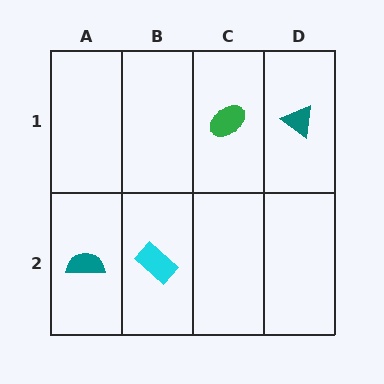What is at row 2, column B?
A cyan rectangle.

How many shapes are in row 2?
2 shapes.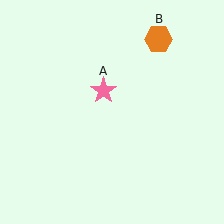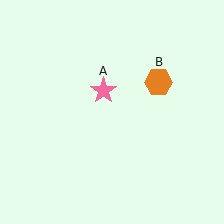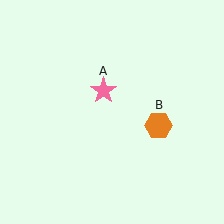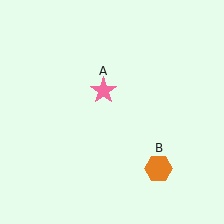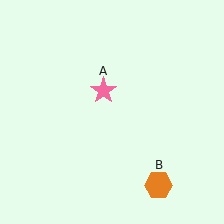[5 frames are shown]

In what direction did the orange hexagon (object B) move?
The orange hexagon (object B) moved down.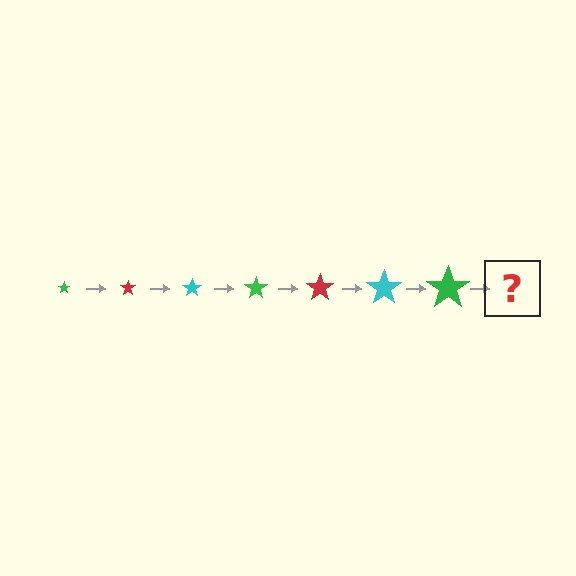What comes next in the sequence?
The next element should be a red star, larger than the previous one.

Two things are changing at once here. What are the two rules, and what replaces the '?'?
The two rules are that the star grows larger each step and the color cycles through green, red, and cyan. The '?' should be a red star, larger than the previous one.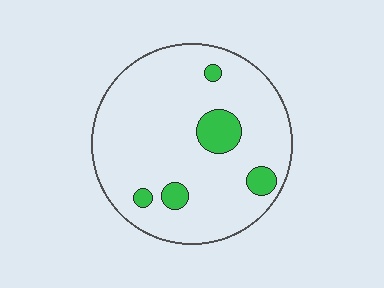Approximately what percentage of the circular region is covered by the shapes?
Approximately 10%.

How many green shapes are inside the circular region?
5.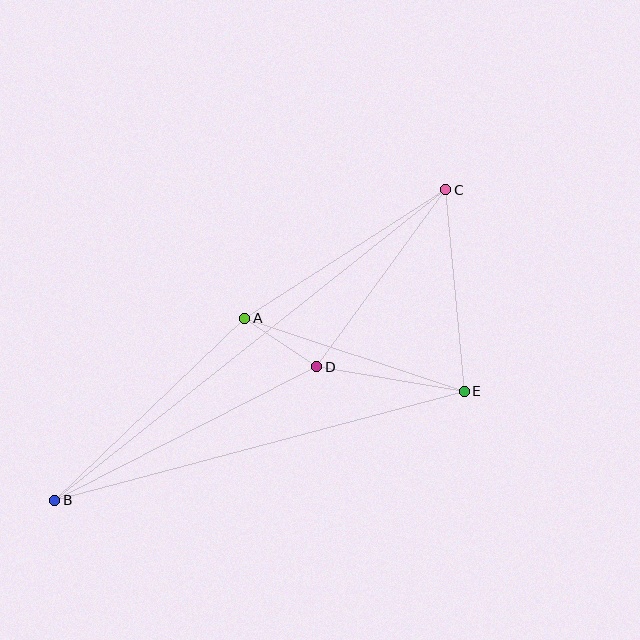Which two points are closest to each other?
Points A and D are closest to each other.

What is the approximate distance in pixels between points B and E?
The distance between B and E is approximately 424 pixels.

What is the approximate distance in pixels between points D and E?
The distance between D and E is approximately 150 pixels.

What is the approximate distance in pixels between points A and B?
The distance between A and B is approximately 263 pixels.